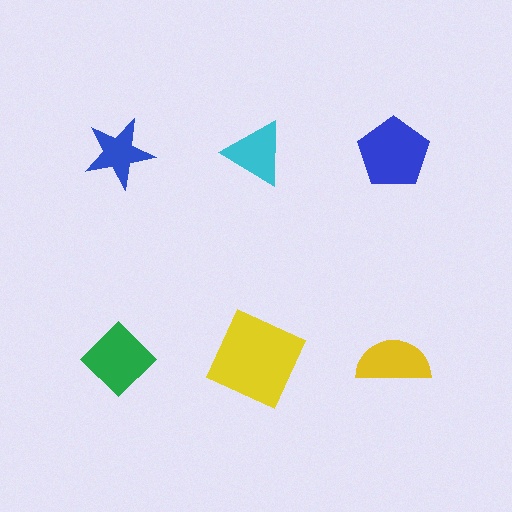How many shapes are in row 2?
3 shapes.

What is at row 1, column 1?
A blue star.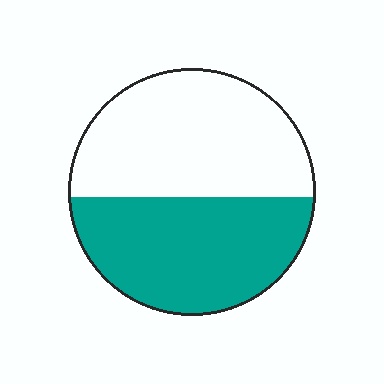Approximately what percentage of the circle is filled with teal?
Approximately 45%.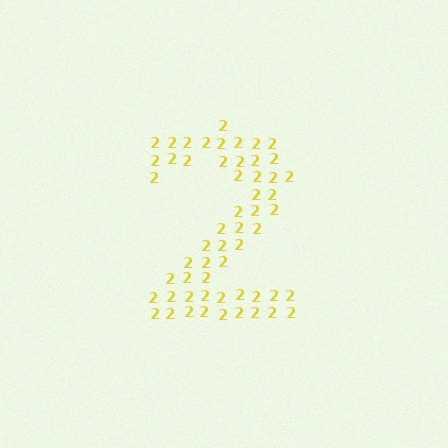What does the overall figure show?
The overall figure shows the digit 2.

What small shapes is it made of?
It is made of small digit 2's.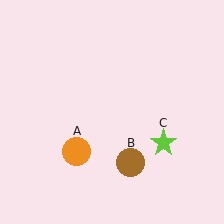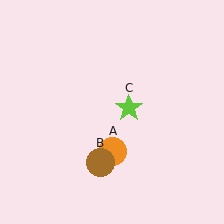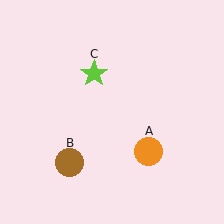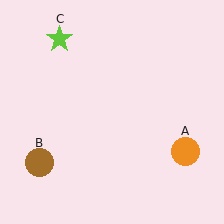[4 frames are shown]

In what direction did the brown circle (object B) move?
The brown circle (object B) moved left.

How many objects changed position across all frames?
3 objects changed position: orange circle (object A), brown circle (object B), lime star (object C).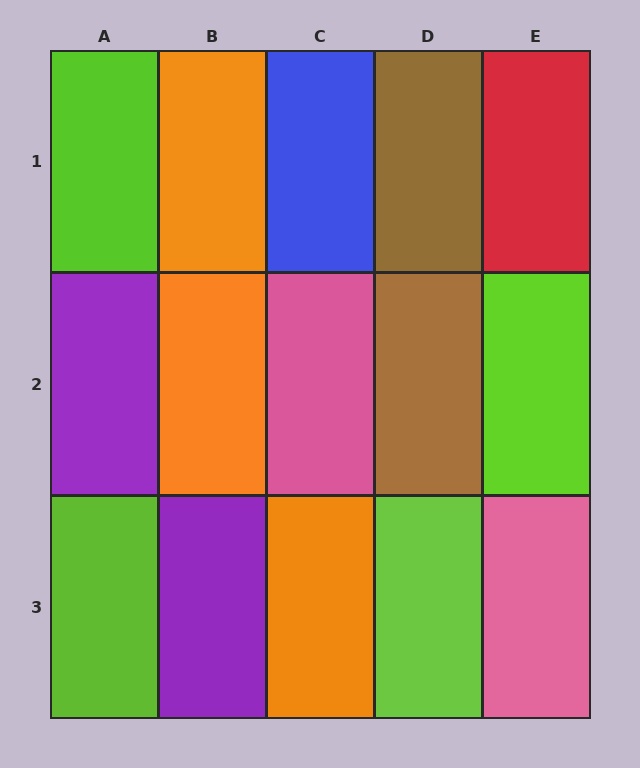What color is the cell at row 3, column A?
Lime.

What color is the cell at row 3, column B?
Purple.